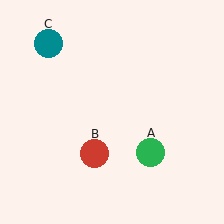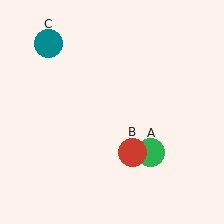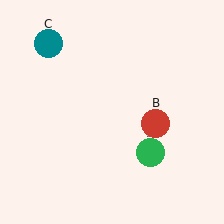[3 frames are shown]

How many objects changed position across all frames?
1 object changed position: red circle (object B).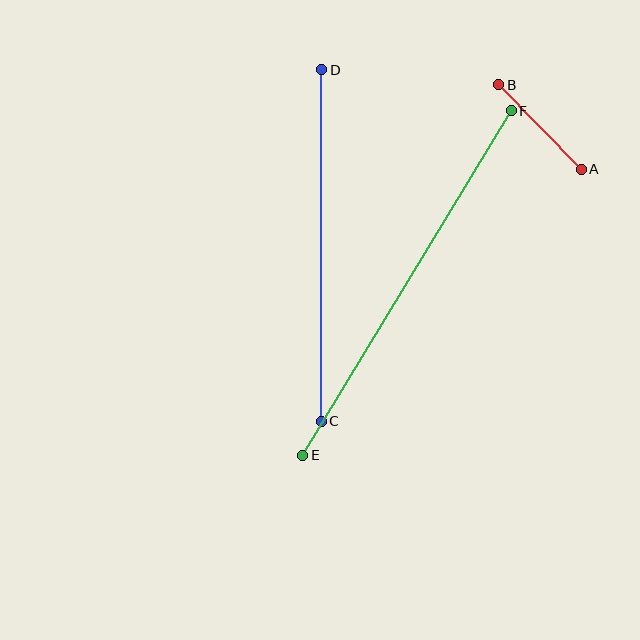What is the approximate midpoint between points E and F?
The midpoint is at approximately (407, 283) pixels.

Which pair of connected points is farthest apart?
Points E and F are farthest apart.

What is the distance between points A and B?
The distance is approximately 118 pixels.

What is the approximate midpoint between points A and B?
The midpoint is at approximately (540, 127) pixels.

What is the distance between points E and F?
The distance is approximately 403 pixels.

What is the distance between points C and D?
The distance is approximately 351 pixels.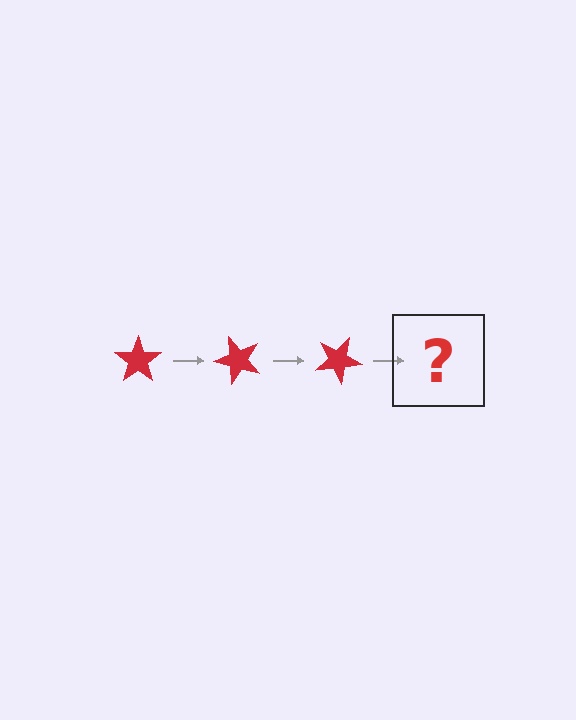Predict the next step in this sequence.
The next step is a red star rotated 150 degrees.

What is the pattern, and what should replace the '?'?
The pattern is that the star rotates 50 degrees each step. The '?' should be a red star rotated 150 degrees.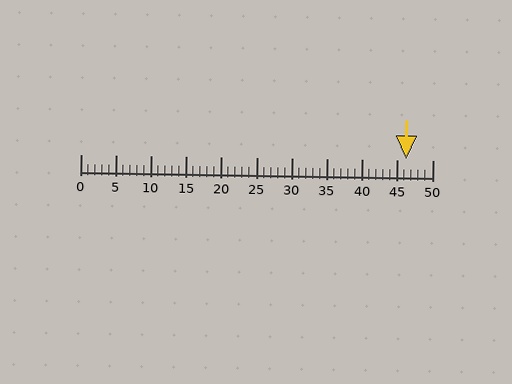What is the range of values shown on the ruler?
The ruler shows values from 0 to 50.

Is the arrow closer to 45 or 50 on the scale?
The arrow is closer to 45.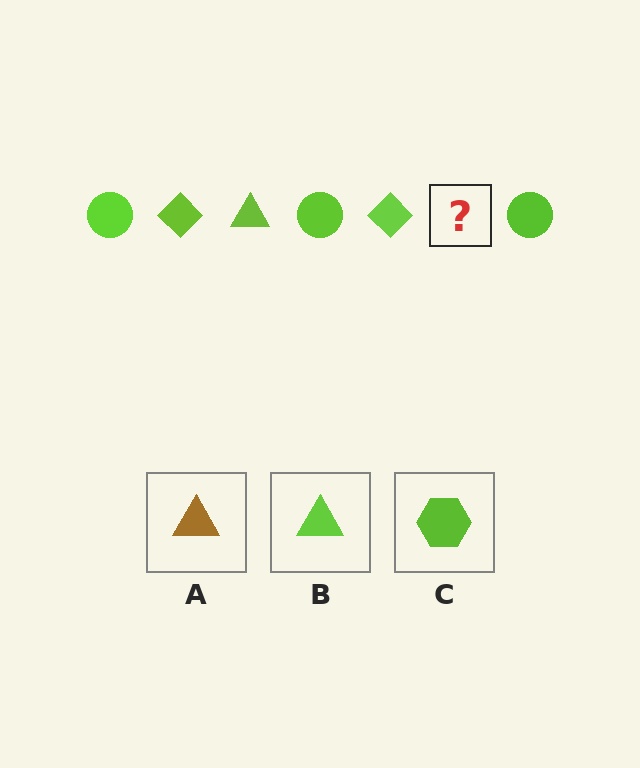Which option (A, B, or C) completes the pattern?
B.